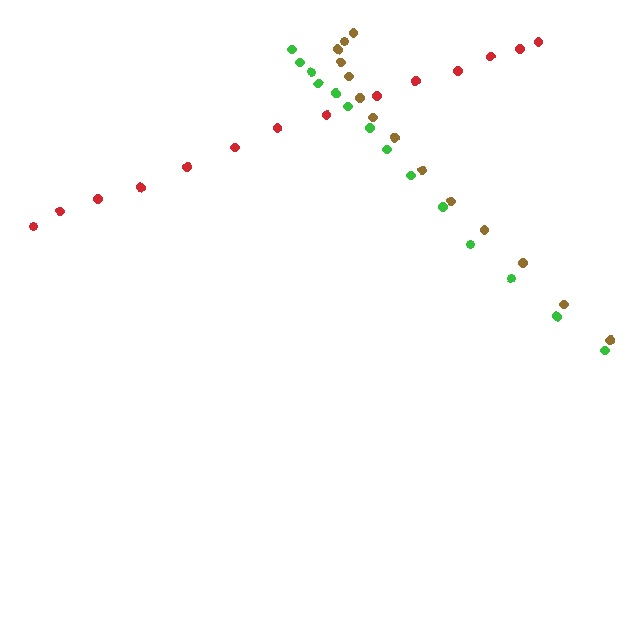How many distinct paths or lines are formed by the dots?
There are 3 distinct paths.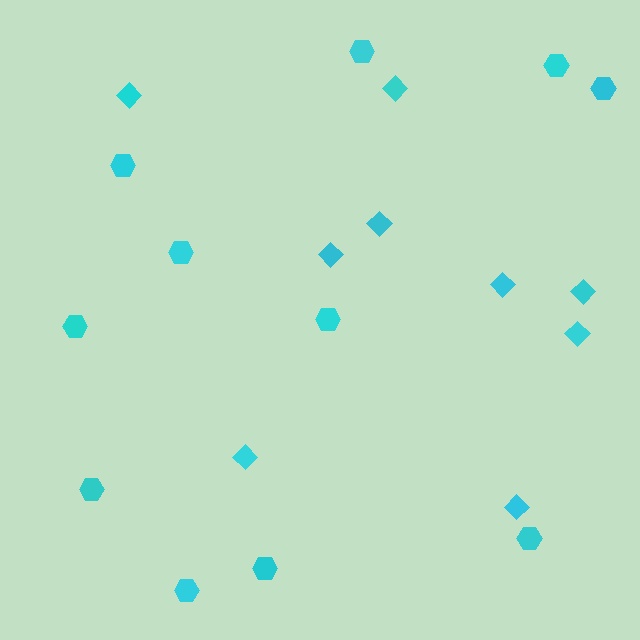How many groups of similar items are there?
There are 2 groups: one group of diamonds (9) and one group of hexagons (11).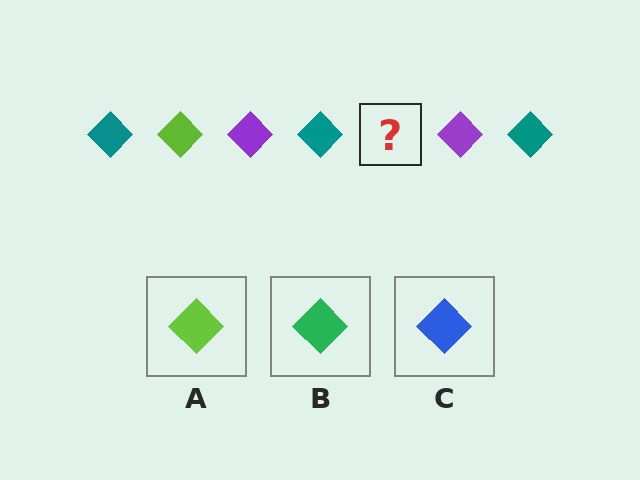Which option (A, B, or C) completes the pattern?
A.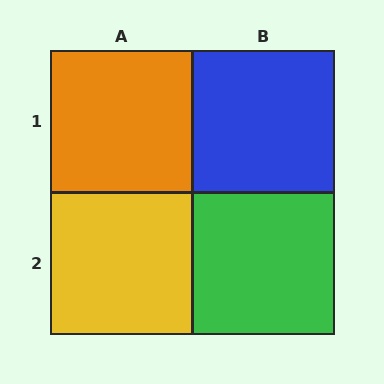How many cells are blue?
1 cell is blue.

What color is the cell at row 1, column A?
Orange.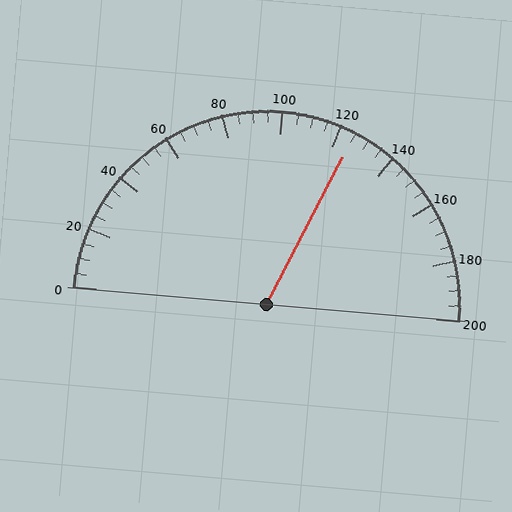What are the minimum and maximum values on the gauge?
The gauge ranges from 0 to 200.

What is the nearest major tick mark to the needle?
The nearest major tick mark is 120.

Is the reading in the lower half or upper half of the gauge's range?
The reading is in the upper half of the range (0 to 200).